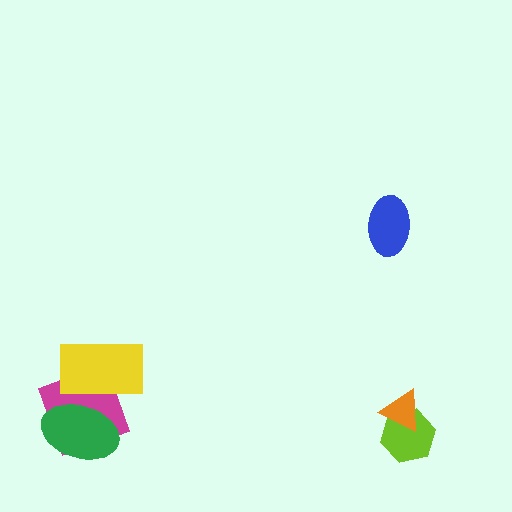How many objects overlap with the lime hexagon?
1 object overlaps with the lime hexagon.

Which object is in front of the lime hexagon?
The orange triangle is in front of the lime hexagon.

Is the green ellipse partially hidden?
Yes, it is partially covered by another shape.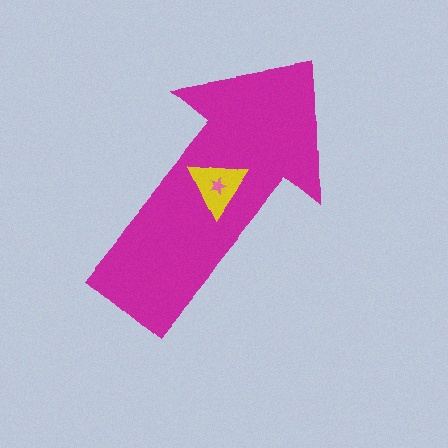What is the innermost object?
The pink star.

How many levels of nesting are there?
3.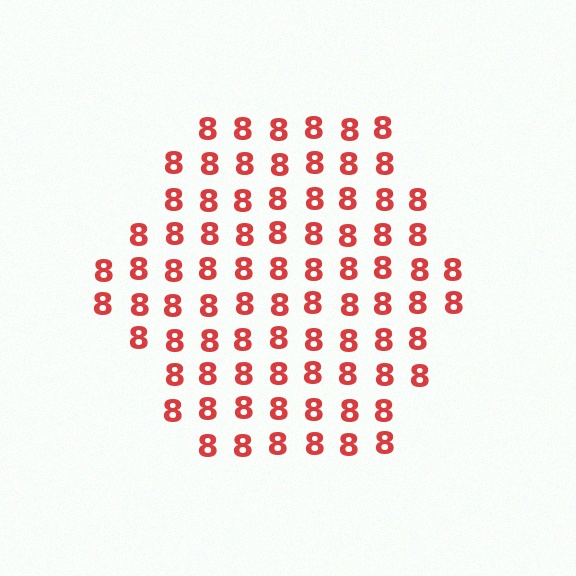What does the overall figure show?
The overall figure shows a hexagon.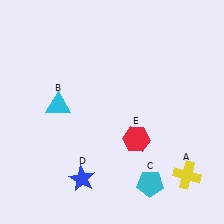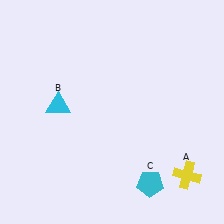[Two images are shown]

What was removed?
The blue star (D), the red hexagon (E) were removed in Image 2.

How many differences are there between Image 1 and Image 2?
There are 2 differences between the two images.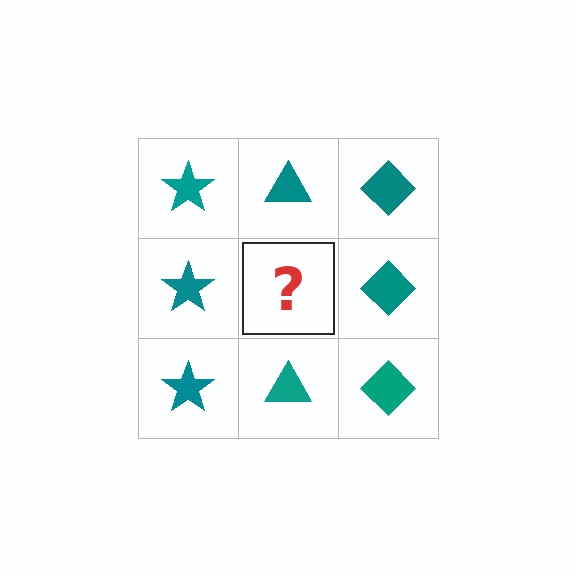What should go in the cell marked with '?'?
The missing cell should contain a teal triangle.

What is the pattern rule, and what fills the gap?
The rule is that each column has a consistent shape. The gap should be filled with a teal triangle.